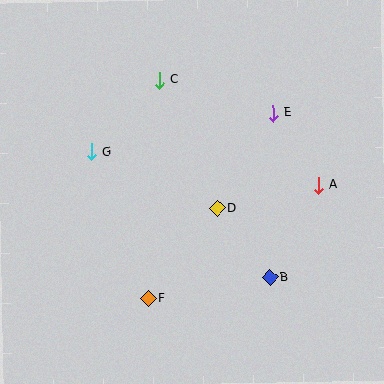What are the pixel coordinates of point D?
Point D is at (218, 208).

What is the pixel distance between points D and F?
The distance between D and F is 113 pixels.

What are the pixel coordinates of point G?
Point G is at (92, 151).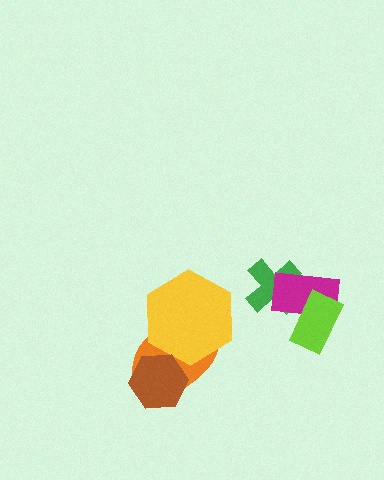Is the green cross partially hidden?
Yes, it is partially covered by another shape.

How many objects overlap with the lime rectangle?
1 object overlaps with the lime rectangle.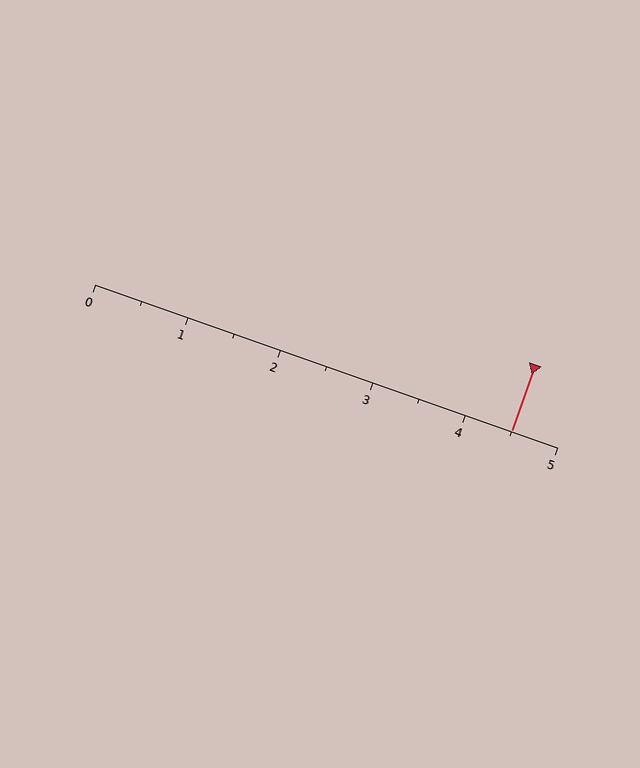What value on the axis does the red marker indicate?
The marker indicates approximately 4.5.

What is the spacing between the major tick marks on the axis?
The major ticks are spaced 1 apart.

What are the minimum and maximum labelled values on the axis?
The axis runs from 0 to 5.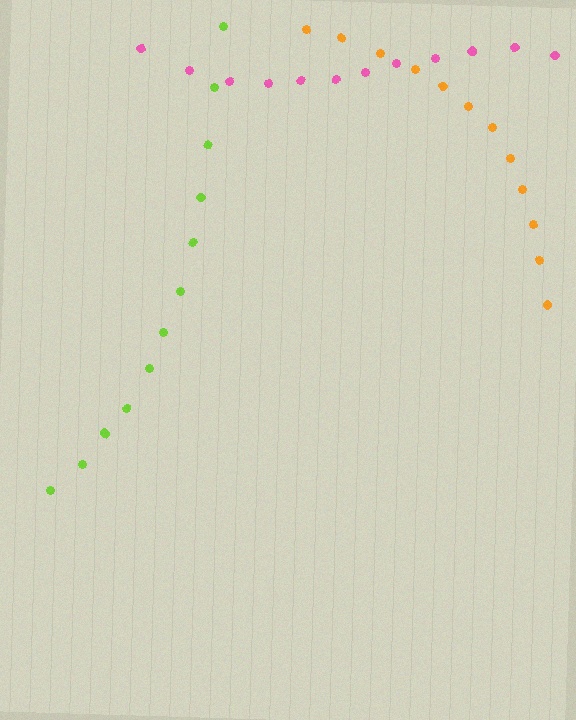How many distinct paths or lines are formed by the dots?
There are 3 distinct paths.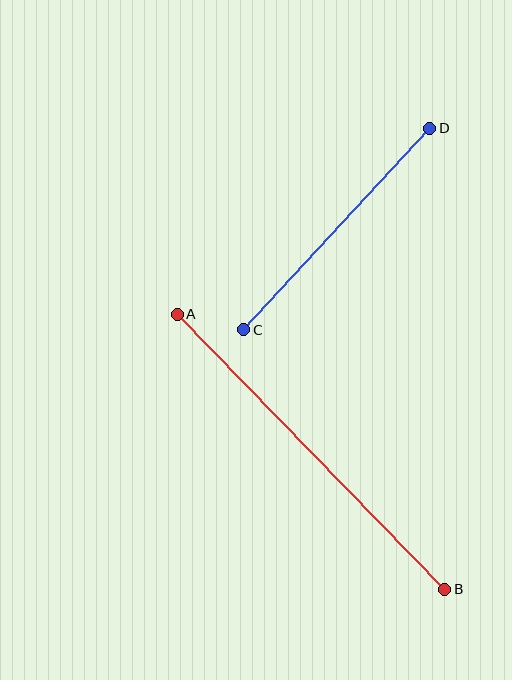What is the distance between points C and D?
The distance is approximately 274 pixels.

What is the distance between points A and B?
The distance is approximately 384 pixels.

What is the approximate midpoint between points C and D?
The midpoint is at approximately (337, 229) pixels.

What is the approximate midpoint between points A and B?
The midpoint is at approximately (311, 452) pixels.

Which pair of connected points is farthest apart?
Points A and B are farthest apart.